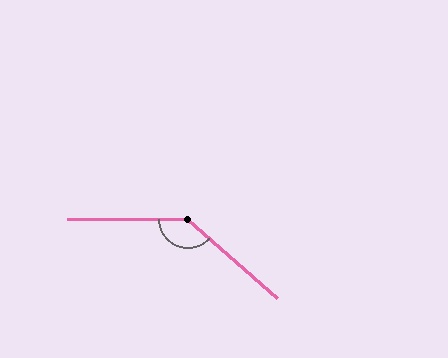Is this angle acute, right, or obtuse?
It is obtuse.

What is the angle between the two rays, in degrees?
Approximately 138 degrees.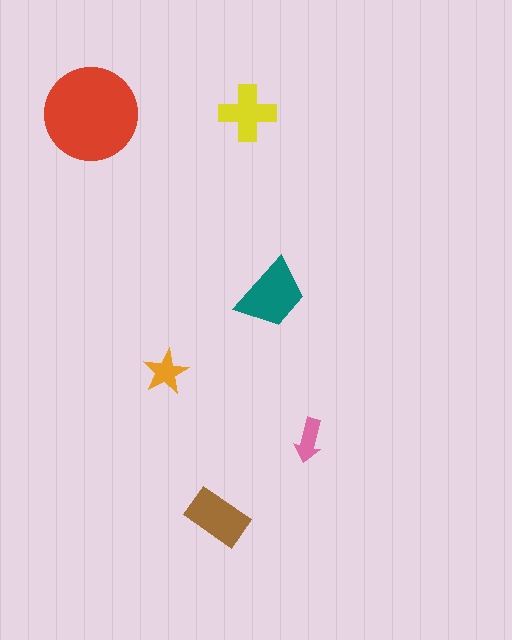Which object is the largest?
The red circle.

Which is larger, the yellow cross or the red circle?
The red circle.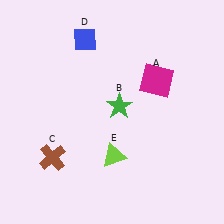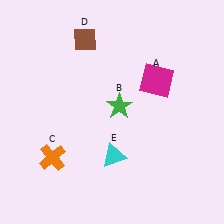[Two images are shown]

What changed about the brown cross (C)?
In Image 1, C is brown. In Image 2, it changed to orange.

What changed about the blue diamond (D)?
In Image 1, D is blue. In Image 2, it changed to brown.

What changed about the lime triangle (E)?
In Image 1, E is lime. In Image 2, it changed to cyan.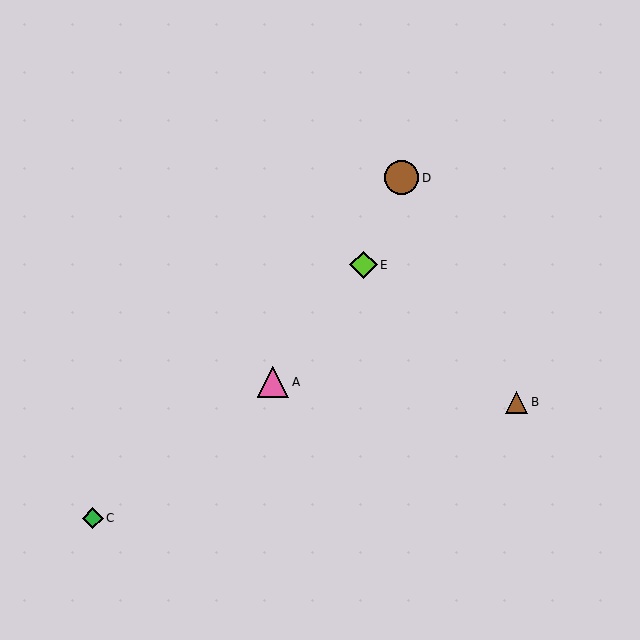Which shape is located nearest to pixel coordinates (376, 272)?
The lime diamond (labeled E) at (363, 265) is nearest to that location.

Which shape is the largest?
The brown circle (labeled D) is the largest.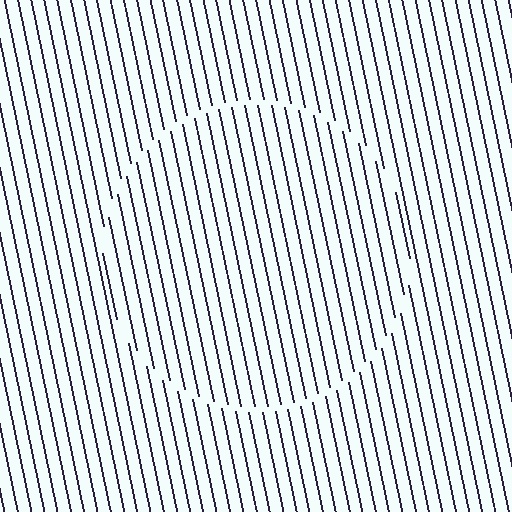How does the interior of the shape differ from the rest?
The interior of the shape contains the same grating, shifted by half a period — the contour is defined by the phase discontinuity where line-ends from the inner and outer gratings abut.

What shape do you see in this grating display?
An illusory circle. The interior of the shape contains the same grating, shifted by half a period — the contour is defined by the phase discontinuity where line-ends from the inner and outer gratings abut.